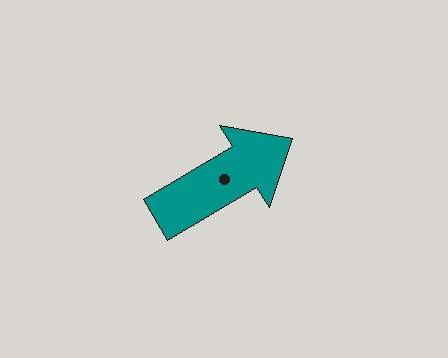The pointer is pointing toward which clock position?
Roughly 2 o'clock.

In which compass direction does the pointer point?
Northeast.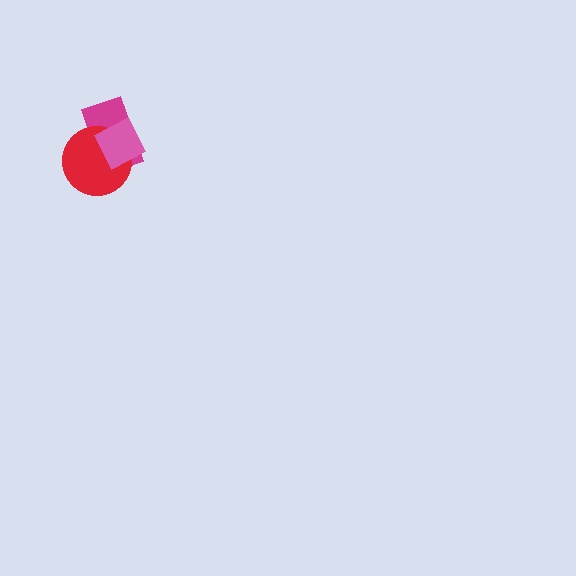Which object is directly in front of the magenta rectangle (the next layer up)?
The red circle is directly in front of the magenta rectangle.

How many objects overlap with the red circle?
2 objects overlap with the red circle.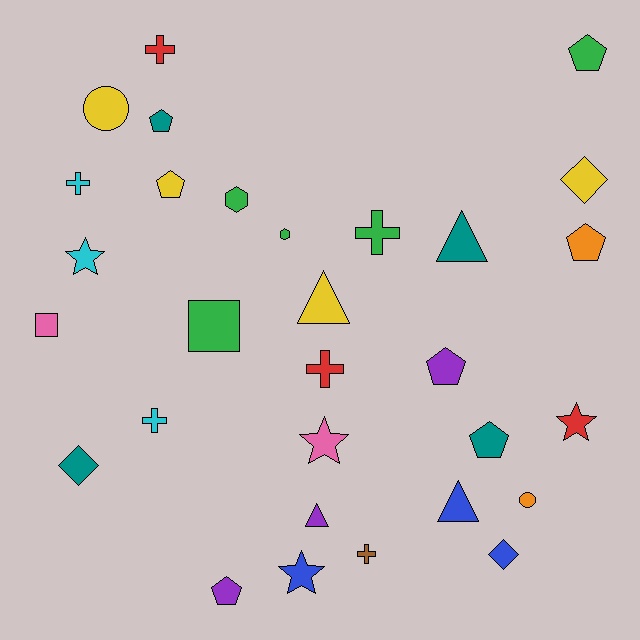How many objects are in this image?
There are 30 objects.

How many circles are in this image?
There are 2 circles.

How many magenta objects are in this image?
There are no magenta objects.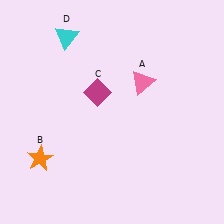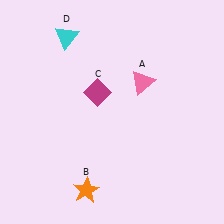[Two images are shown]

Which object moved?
The orange star (B) moved right.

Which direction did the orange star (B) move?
The orange star (B) moved right.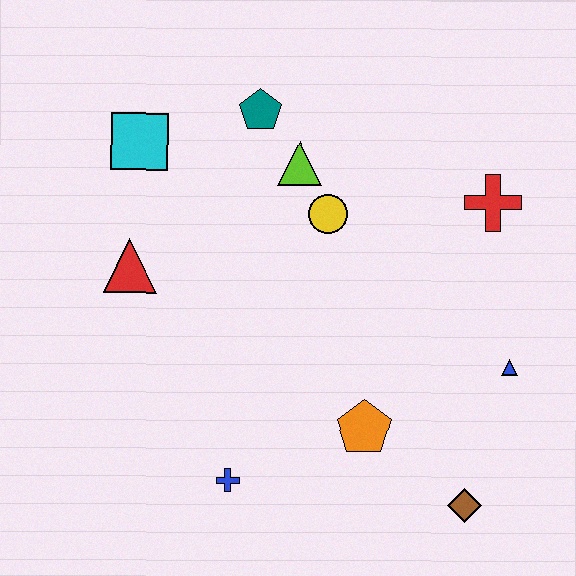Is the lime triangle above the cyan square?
No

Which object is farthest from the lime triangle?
The brown diamond is farthest from the lime triangle.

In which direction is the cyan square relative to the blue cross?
The cyan square is above the blue cross.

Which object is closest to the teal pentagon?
The lime triangle is closest to the teal pentagon.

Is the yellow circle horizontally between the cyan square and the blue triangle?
Yes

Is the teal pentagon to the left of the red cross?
Yes